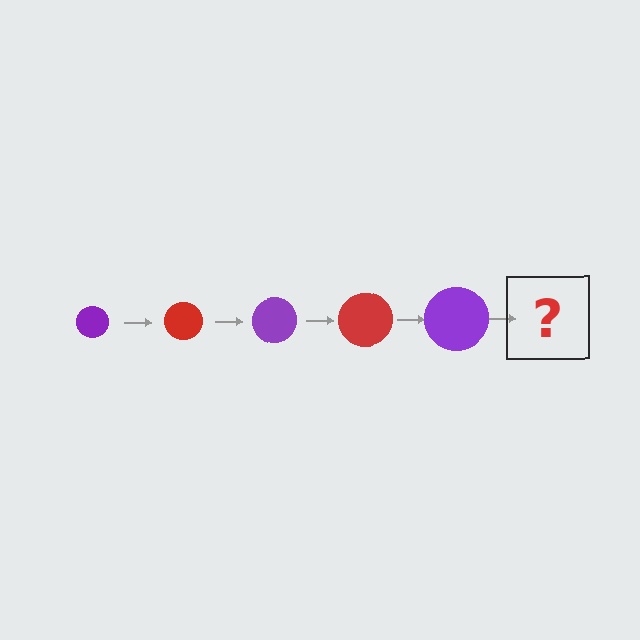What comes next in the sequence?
The next element should be a red circle, larger than the previous one.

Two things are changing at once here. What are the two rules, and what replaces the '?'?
The two rules are that the circle grows larger each step and the color cycles through purple and red. The '?' should be a red circle, larger than the previous one.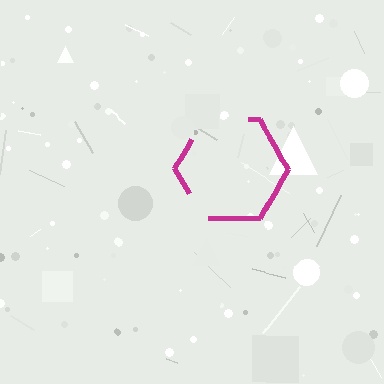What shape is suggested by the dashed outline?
The dashed outline suggests a hexagon.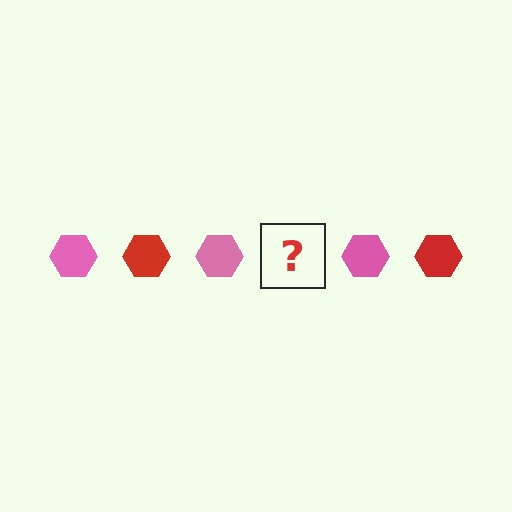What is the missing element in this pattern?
The missing element is a red hexagon.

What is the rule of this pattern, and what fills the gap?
The rule is that the pattern cycles through pink, red hexagons. The gap should be filled with a red hexagon.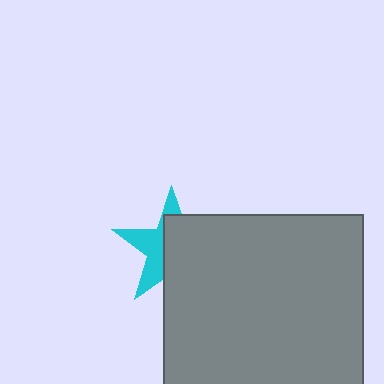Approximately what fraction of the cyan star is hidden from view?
Roughly 58% of the cyan star is hidden behind the gray square.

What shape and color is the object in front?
The object in front is a gray square.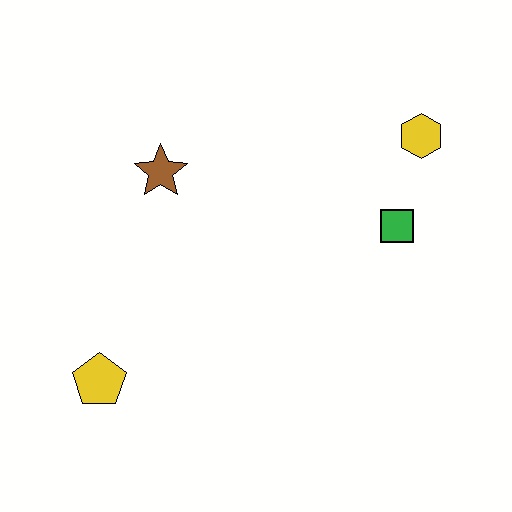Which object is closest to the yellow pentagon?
The brown star is closest to the yellow pentagon.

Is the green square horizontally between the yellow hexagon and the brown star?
Yes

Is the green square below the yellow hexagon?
Yes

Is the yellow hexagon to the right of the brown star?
Yes